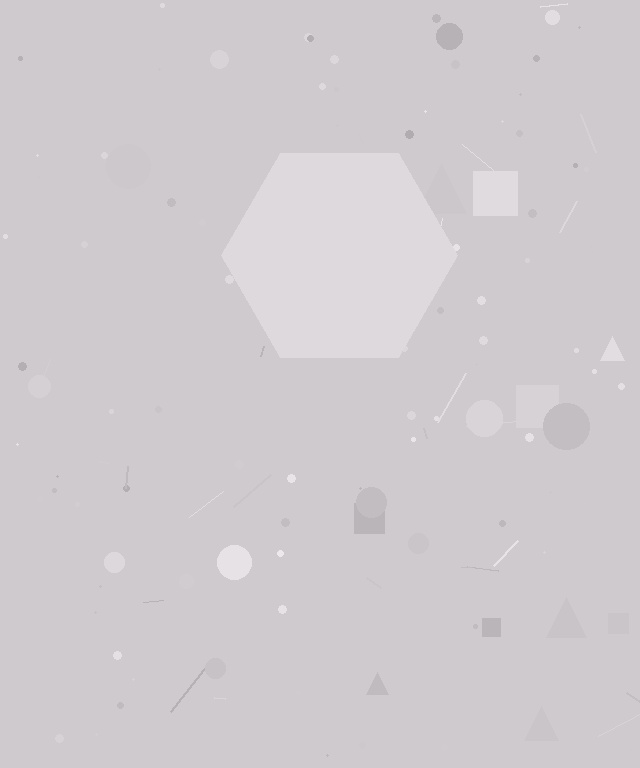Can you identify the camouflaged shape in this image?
The camouflaged shape is a hexagon.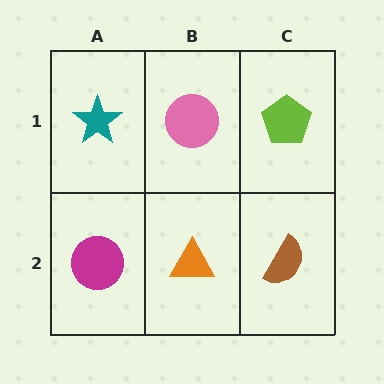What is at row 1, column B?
A pink circle.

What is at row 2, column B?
An orange triangle.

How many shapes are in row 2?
3 shapes.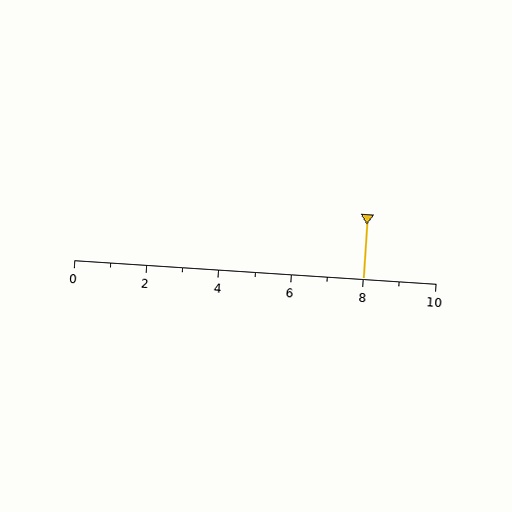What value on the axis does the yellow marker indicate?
The marker indicates approximately 8.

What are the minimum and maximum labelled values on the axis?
The axis runs from 0 to 10.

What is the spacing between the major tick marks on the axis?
The major ticks are spaced 2 apart.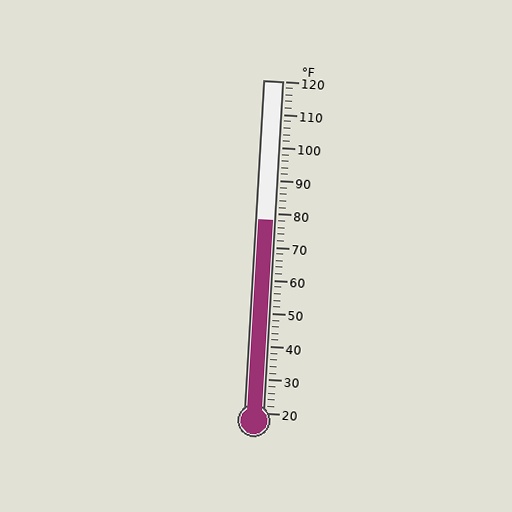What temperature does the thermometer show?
The thermometer shows approximately 78°F.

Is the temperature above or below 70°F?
The temperature is above 70°F.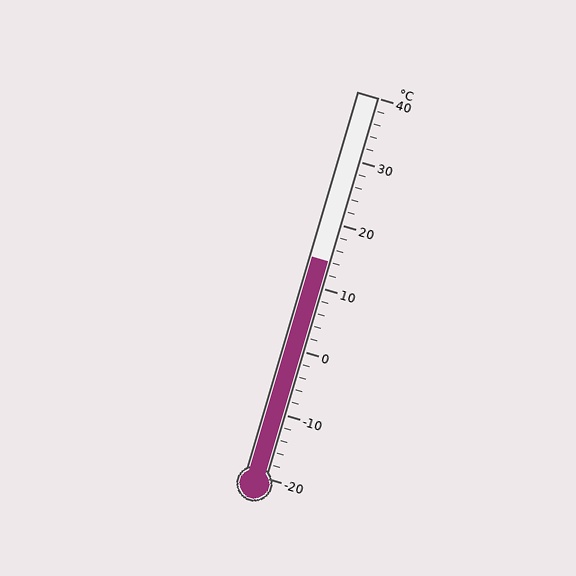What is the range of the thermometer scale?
The thermometer scale ranges from -20°C to 40°C.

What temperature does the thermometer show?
The thermometer shows approximately 14°C.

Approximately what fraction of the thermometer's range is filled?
The thermometer is filled to approximately 55% of its range.